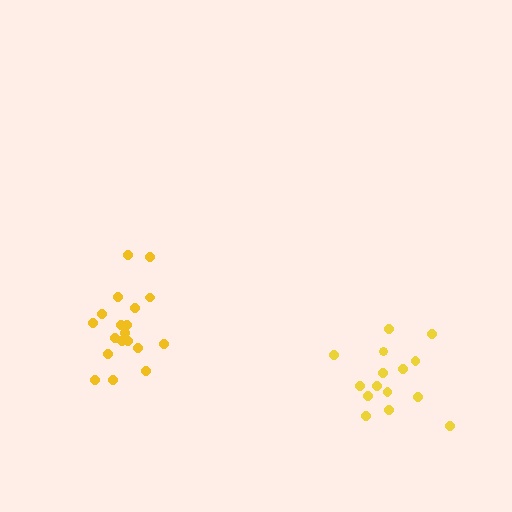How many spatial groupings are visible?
There are 2 spatial groupings.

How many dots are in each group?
Group 1: 19 dots, Group 2: 15 dots (34 total).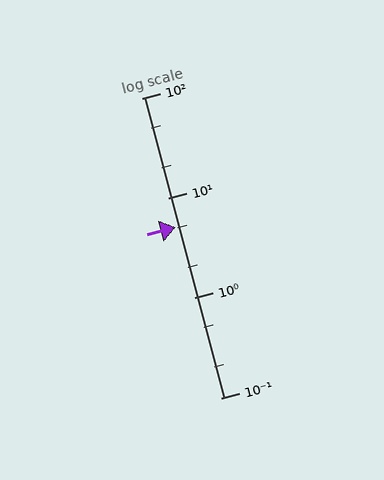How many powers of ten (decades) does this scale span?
The scale spans 3 decades, from 0.1 to 100.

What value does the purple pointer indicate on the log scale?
The pointer indicates approximately 5.1.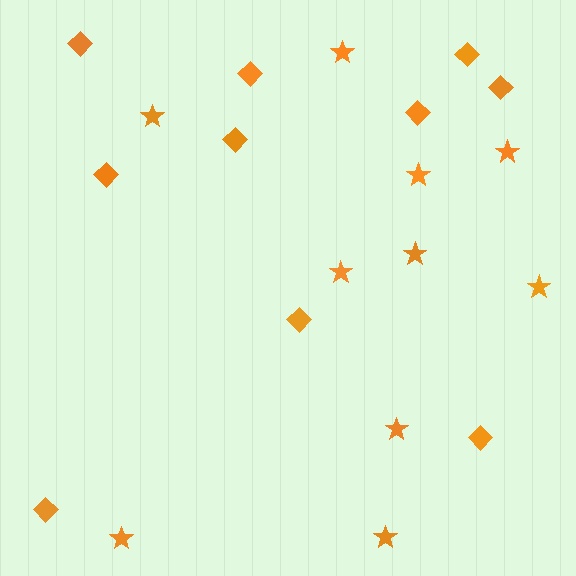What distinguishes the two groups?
There are 2 groups: one group of stars (10) and one group of diamonds (10).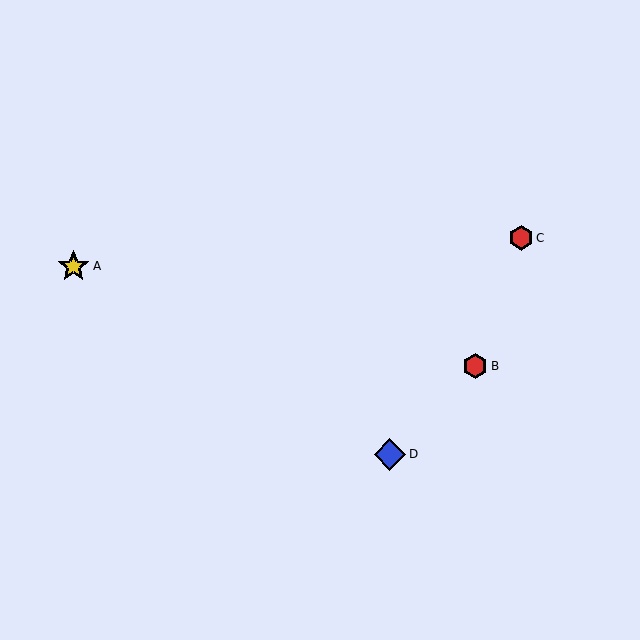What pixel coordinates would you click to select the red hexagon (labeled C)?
Click at (521, 238) to select the red hexagon C.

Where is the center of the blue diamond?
The center of the blue diamond is at (390, 454).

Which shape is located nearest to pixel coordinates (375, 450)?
The blue diamond (labeled D) at (390, 454) is nearest to that location.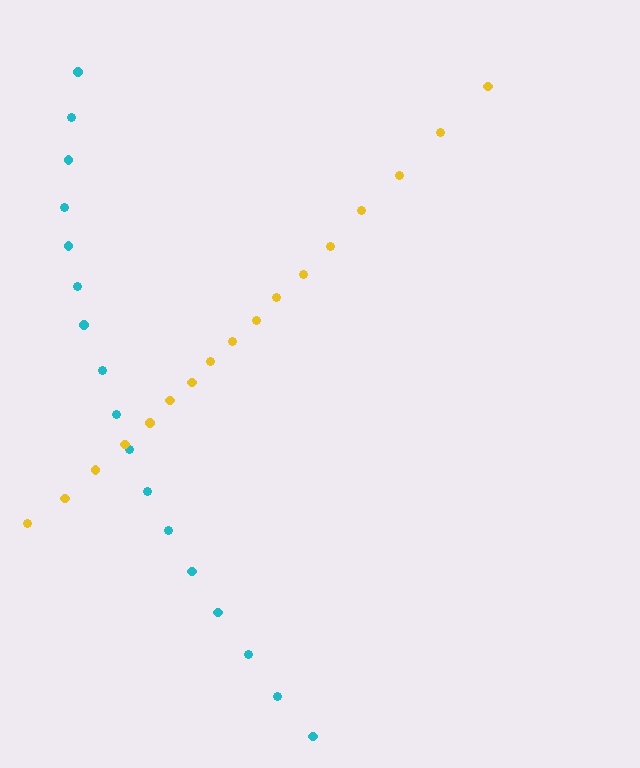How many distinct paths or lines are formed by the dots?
There are 2 distinct paths.